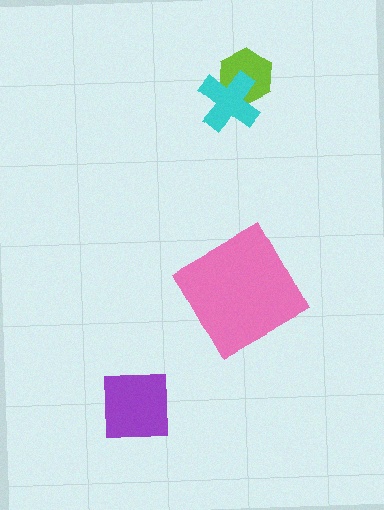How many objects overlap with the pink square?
0 objects overlap with the pink square.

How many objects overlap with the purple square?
0 objects overlap with the purple square.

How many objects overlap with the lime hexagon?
1 object overlaps with the lime hexagon.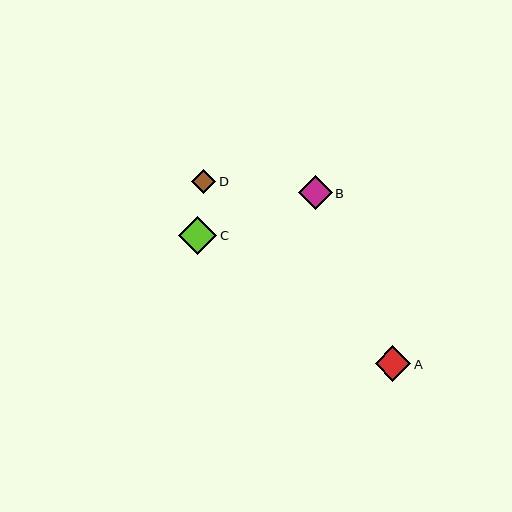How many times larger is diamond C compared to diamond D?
Diamond C is approximately 1.6 times the size of diamond D.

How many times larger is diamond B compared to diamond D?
Diamond B is approximately 1.4 times the size of diamond D.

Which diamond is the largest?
Diamond C is the largest with a size of approximately 38 pixels.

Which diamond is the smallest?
Diamond D is the smallest with a size of approximately 24 pixels.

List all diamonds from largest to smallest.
From largest to smallest: C, A, B, D.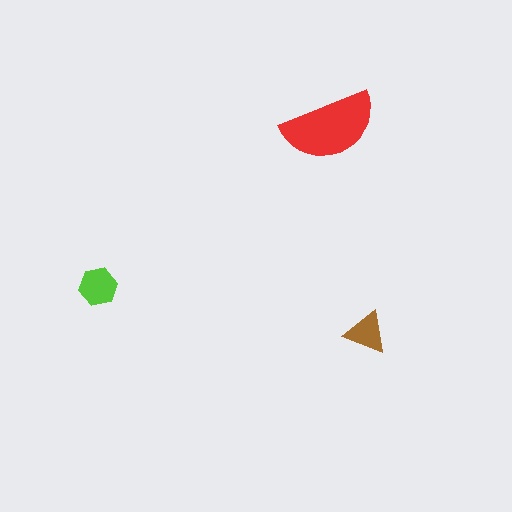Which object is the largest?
The red semicircle.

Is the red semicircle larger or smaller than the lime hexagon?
Larger.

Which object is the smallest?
The brown triangle.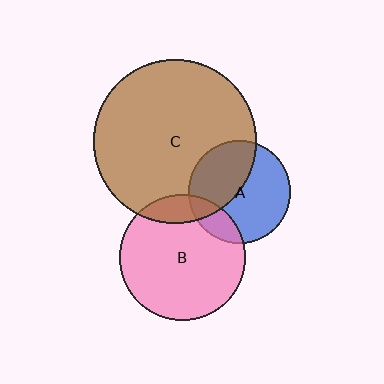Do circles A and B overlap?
Yes.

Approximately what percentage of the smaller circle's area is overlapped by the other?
Approximately 15%.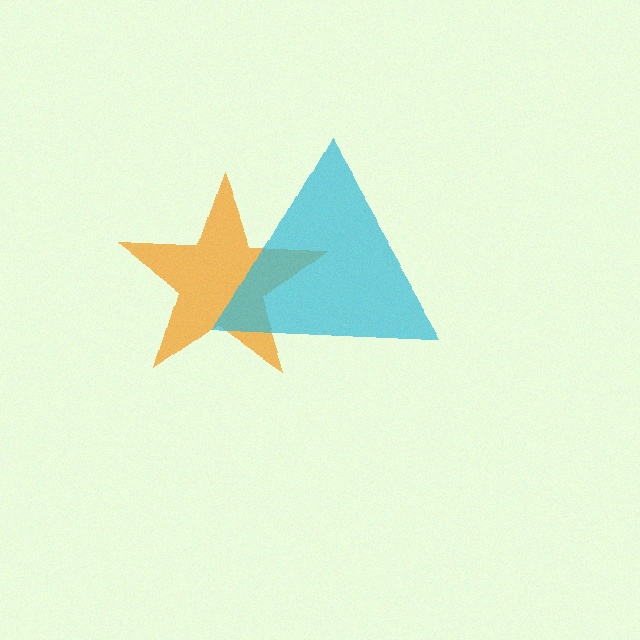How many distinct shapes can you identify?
There are 2 distinct shapes: an orange star, a cyan triangle.